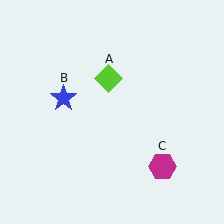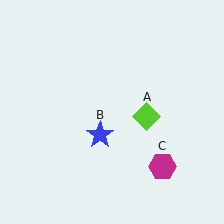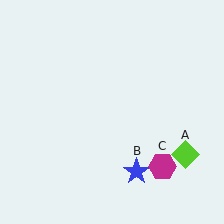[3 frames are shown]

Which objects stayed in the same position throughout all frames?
Magenta hexagon (object C) remained stationary.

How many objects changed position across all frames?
2 objects changed position: lime diamond (object A), blue star (object B).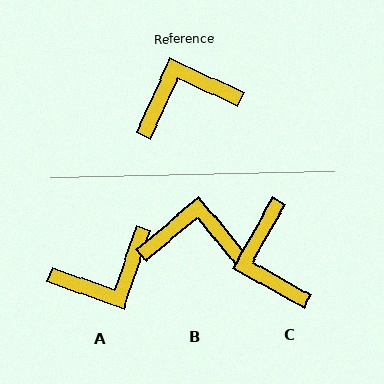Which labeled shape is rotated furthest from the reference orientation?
A, about 174 degrees away.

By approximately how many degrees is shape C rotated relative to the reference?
Approximately 85 degrees counter-clockwise.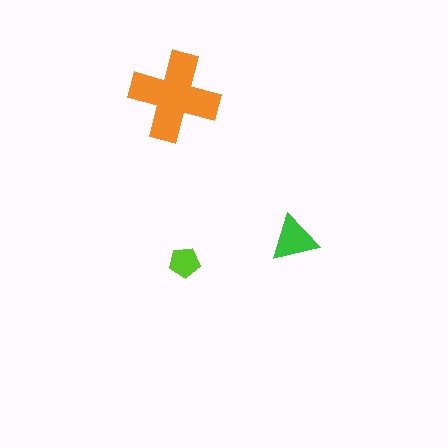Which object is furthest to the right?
The green triangle is rightmost.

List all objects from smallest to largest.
The lime pentagon, the green triangle, the orange cross.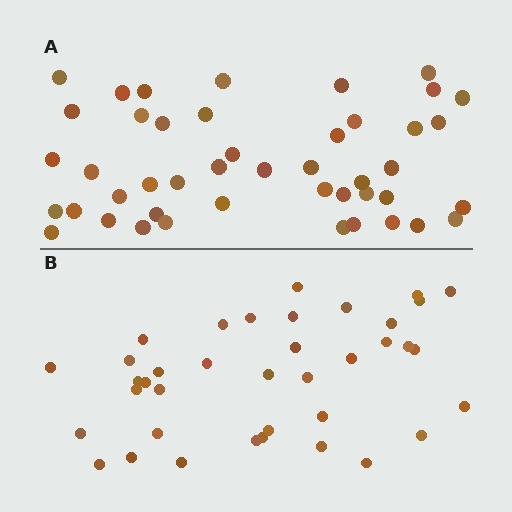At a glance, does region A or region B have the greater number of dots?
Region A (the top region) has more dots.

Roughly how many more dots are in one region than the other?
Region A has roughly 8 or so more dots than region B.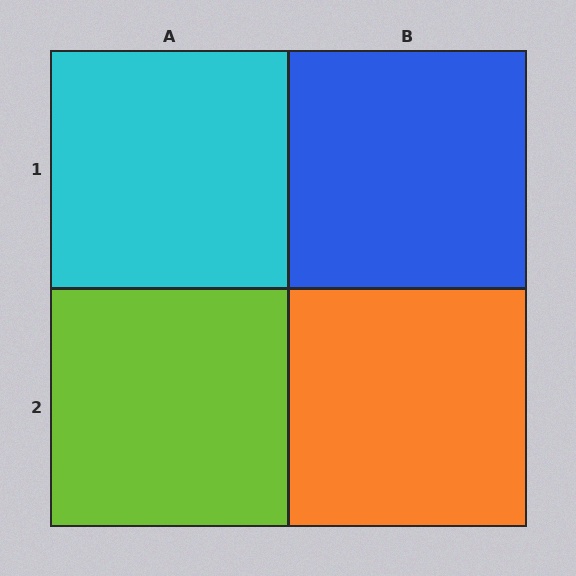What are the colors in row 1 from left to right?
Cyan, blue.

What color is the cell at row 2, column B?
Orange.